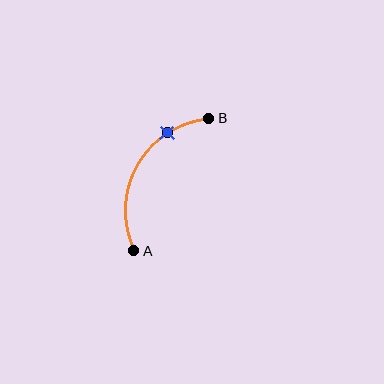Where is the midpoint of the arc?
The arc midpoint is the point on the curve farthest from the straight line joining A and B. It sits to the left of that line.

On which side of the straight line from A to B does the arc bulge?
The arc bulges to the left of the straight line connecting A and B.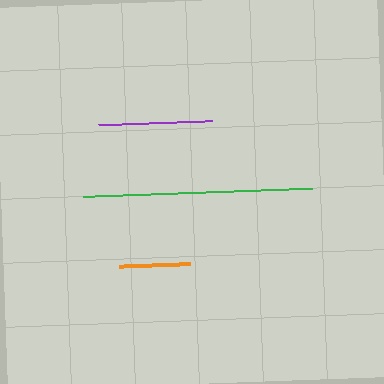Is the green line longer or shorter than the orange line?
The green line is longer than the orange line.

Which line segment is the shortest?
The orange line is the shortest at approximately 71 pixels.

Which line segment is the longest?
The green line is the longest at approximately 228 pixels.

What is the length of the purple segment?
The purple segment is approximately 114 pixels long.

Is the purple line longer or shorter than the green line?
The green line is longer than the purple line.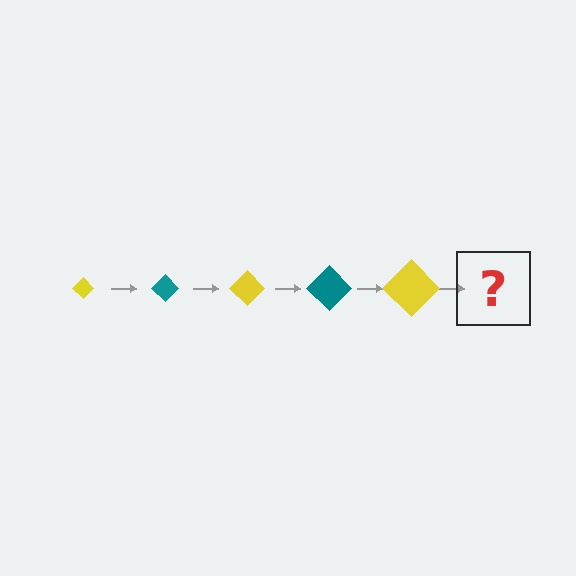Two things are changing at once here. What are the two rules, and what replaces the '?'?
The two rules are that the diamond grows larger each step and the color cycles through yellow and teal. The '?' should be a teal diamond, larger than the previous one.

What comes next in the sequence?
The next element should be a teal diamond, larger than the previous one.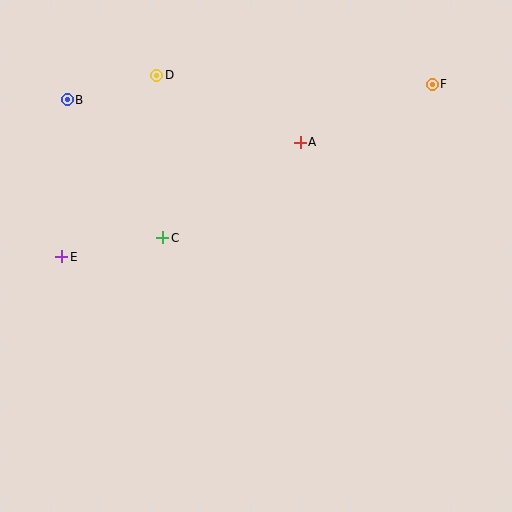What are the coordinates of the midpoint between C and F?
The midpoint between C and F is at (298, 161).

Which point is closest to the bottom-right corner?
Point A is closest to the bottom-right corner.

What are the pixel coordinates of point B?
Point B is at (67, 100).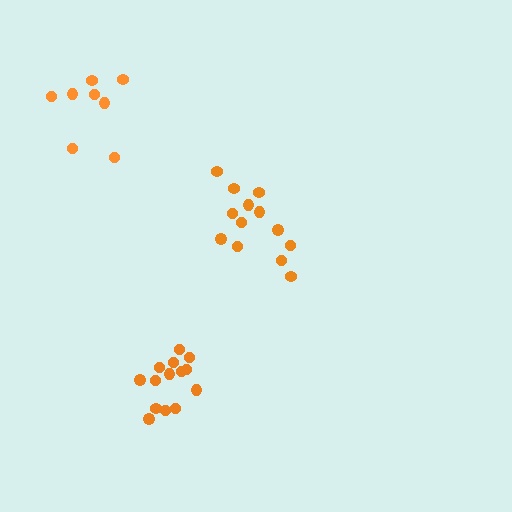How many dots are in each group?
Group 1: 13 dots, Group 2: 14 dots, Group 3: 8 dots (35 total).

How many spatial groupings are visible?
There are 3 spatial groupings.